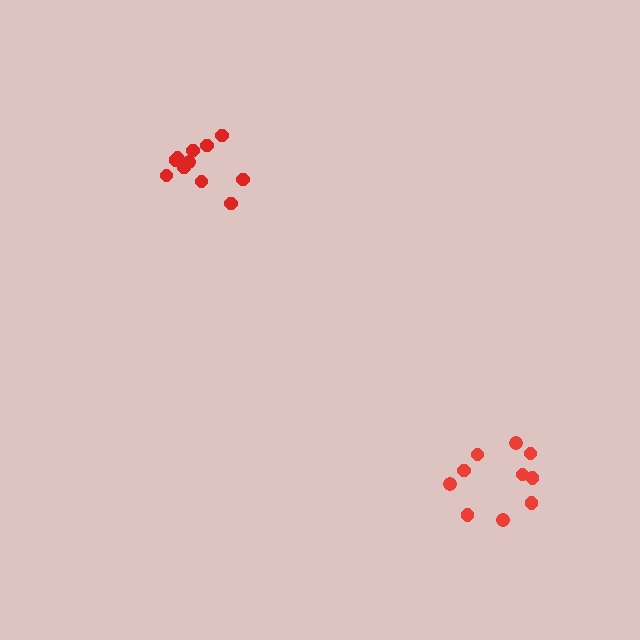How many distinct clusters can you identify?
There are 2 distinct clusters.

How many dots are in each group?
Group 1: 10 dots, Group 2: 11 dots (21 total).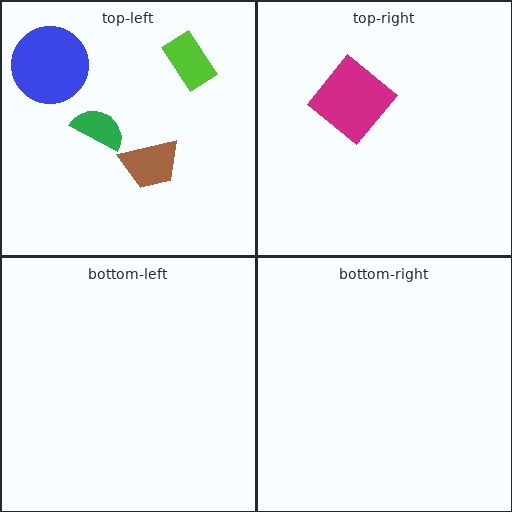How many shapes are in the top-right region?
1.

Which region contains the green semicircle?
The top-left region.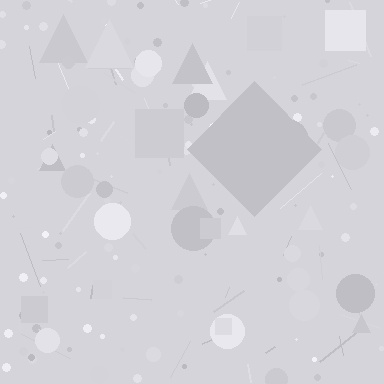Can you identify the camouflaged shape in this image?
The camouflaged shape is a diamond.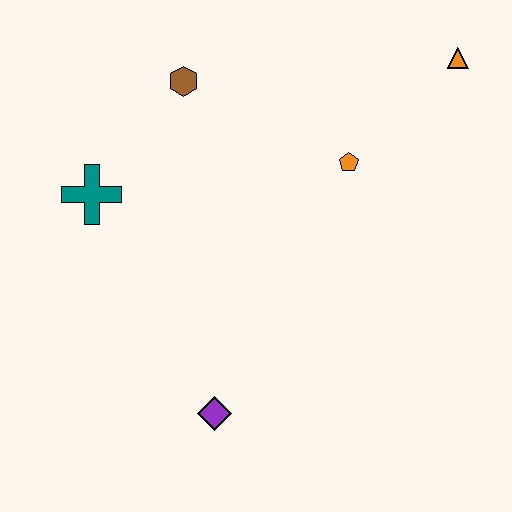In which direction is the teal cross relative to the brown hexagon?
The teal cross is below the brown hexagon.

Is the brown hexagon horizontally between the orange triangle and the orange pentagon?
No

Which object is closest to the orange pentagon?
The orange triangle is closest to the orange pentagon.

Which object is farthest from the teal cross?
The orange triangle is farthest from the teal cross.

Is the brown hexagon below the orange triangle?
Yes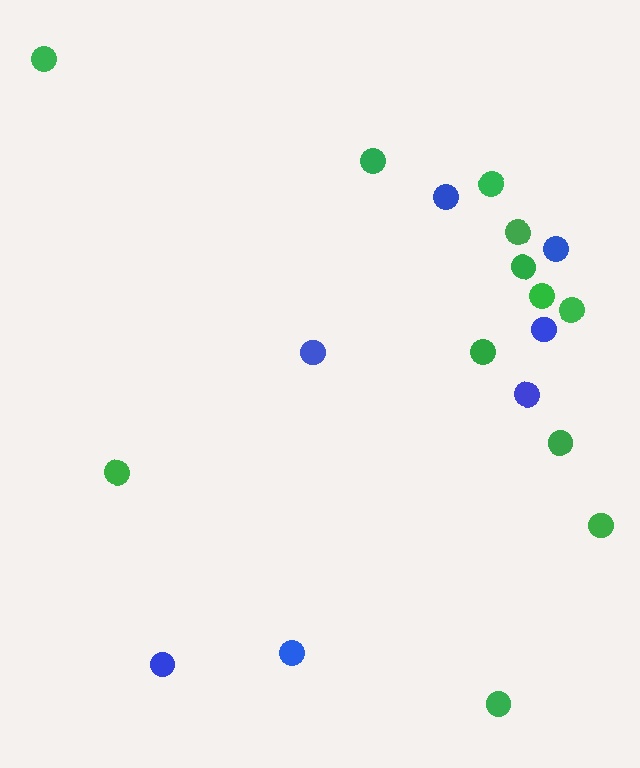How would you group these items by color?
There are 2 groups: one group of blue circles (7) and one group of green circles (12).